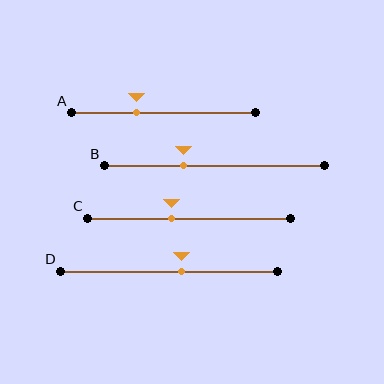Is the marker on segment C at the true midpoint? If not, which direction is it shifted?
No, the marker on segment C is shifted to the left by about 9% of the segment length.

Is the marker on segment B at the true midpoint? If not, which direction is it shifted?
No, the marker on segment B is shifted to the left by about 14% of the segment length.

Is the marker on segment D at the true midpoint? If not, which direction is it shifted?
No, the marker on segment D is shifted to the right by about 6% of the segment length.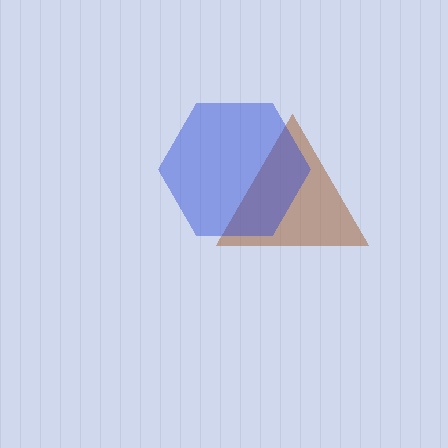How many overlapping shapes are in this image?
There are 2 overlapping shapes in the image.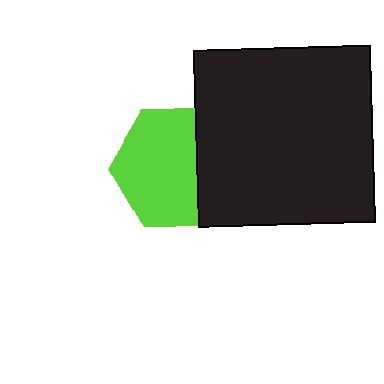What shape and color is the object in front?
The object in front is a black square.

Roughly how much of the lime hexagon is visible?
Most of it is visible (roughly 69%).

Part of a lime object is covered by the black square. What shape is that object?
It is a hexagon.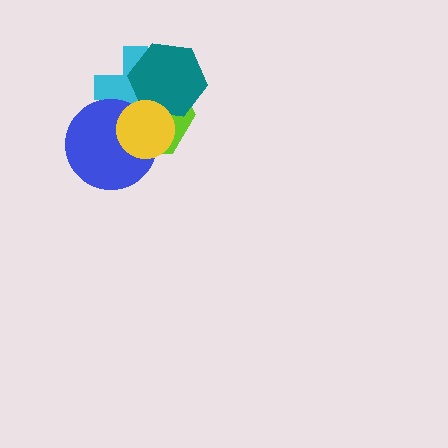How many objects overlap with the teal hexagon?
3 objects overlap with the teal hexagon.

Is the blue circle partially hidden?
Yes, it is partially covered by another shape.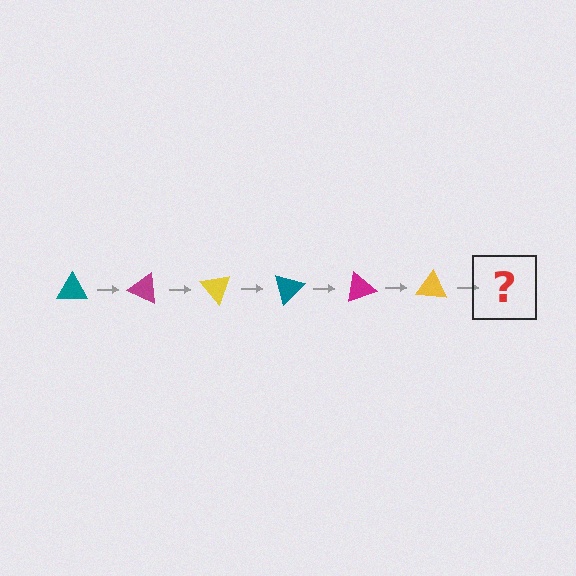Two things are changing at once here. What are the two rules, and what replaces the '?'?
The two rules are that it rotates 25 degrees each step and the color cycles through teal, magenta, and yellow. The '?' should be a teal triangle, rotated 150 degrees from the start.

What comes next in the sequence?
The next element should be a teal triangle, rotated 150 degrees from the start.